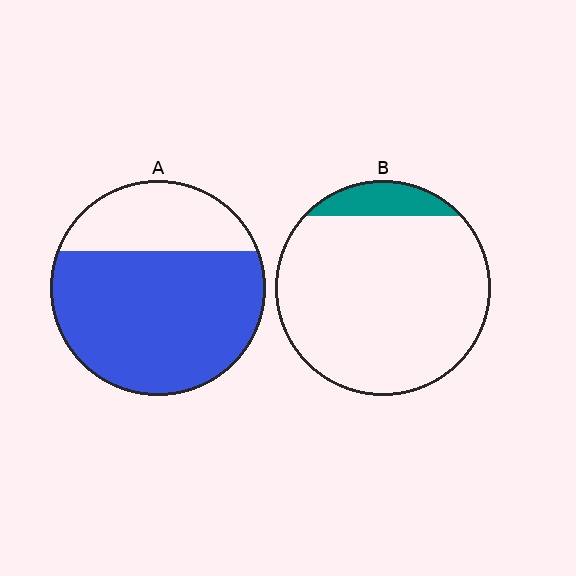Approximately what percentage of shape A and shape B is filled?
A is approximately 70% and B is approximately 10%.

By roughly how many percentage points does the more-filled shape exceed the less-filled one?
By roughly 60 percentage points (A over B).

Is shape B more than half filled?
No.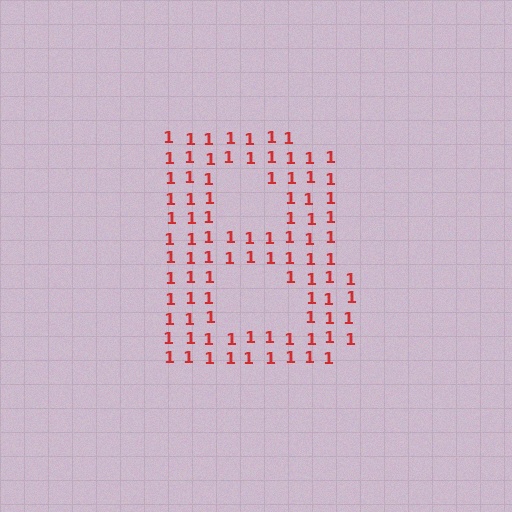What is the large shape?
The large shape is the letter B.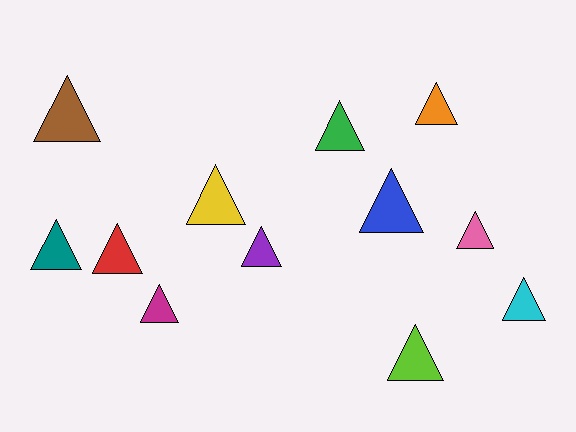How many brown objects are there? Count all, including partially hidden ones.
There is 1 brown object.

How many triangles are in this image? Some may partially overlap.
There are 12 triangles.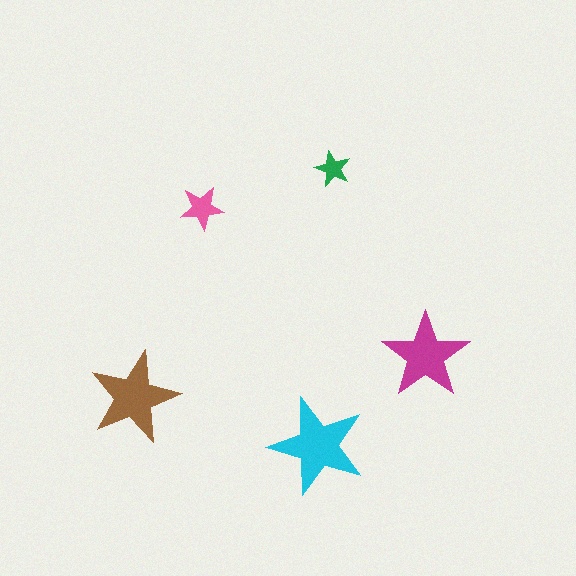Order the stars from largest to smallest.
the cyan one, the brown one, the magenta one, the pink one, the green one.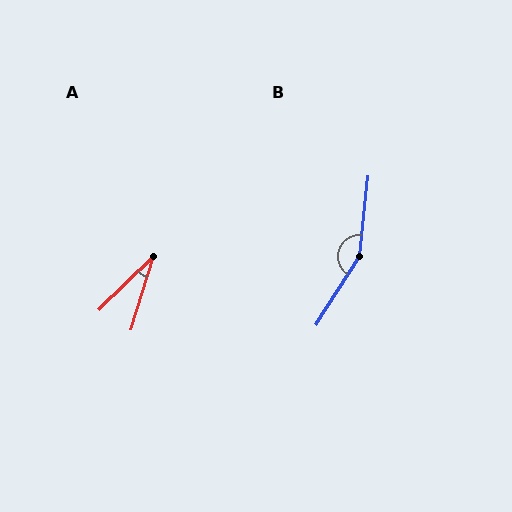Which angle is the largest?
B, at approximately 153 degrees.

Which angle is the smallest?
A, at approximately 29 degrees.